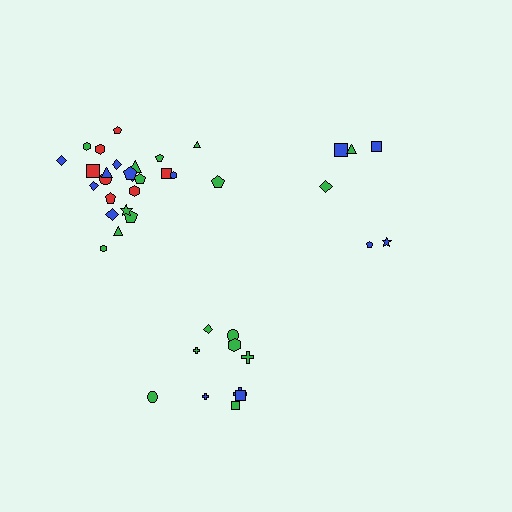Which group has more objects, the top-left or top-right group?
The top-left group.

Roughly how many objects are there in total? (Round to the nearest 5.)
Roughly 40 objects in total.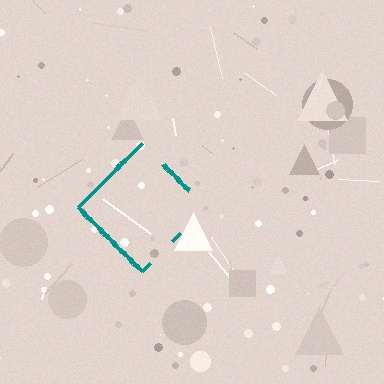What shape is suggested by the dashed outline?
The dashed outline suggests a diamond.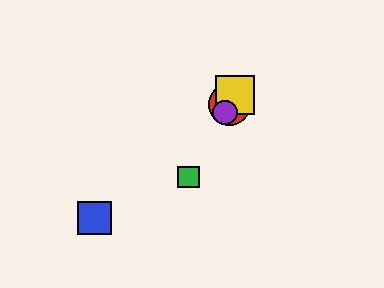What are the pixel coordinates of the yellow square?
The yellow square is at (235, 95).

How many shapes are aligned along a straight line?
4 shapes (the red circle, the green square, the yellow square, the purple circle) are aligned along a straight line.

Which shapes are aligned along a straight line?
The red circle, the green square, the yellow square, the purple circle are aligned along a straight line.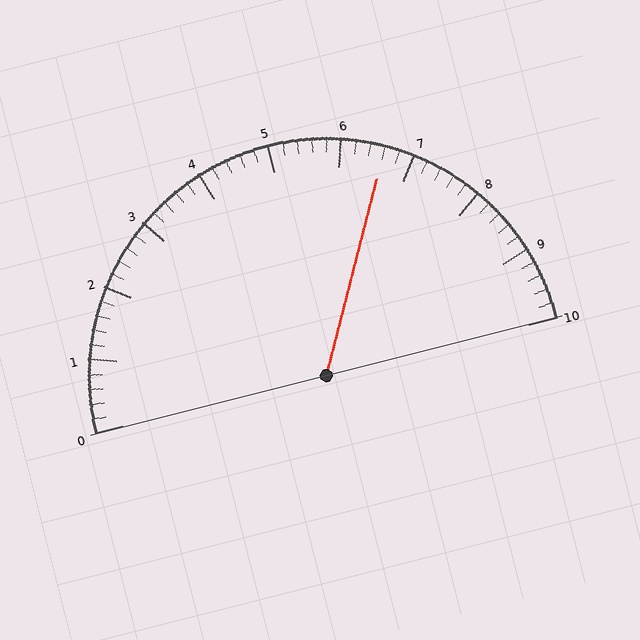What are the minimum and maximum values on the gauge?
The gauge ranges from 0 to 10.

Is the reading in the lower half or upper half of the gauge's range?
The reading is in the upper half of the range (0 to 10).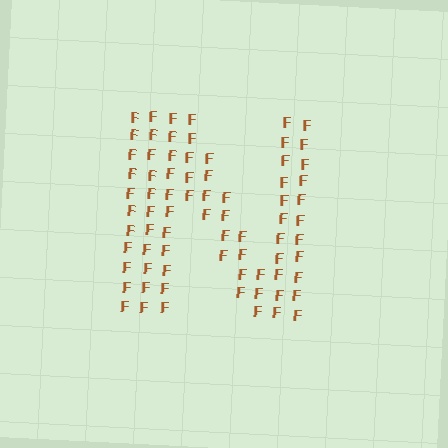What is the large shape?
The large shape is the letter N.